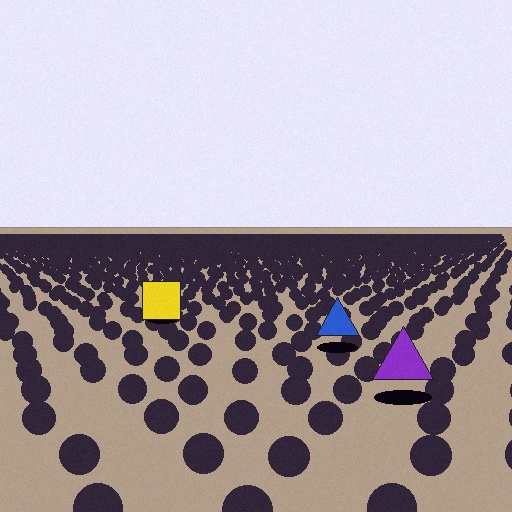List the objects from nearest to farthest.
From nearest to farthest: the purple triangle, the blue triangle, the yellow square.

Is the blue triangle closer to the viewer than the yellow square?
Yes. The blue triangle is closer — you can tell from the texture gradient: the ground texture is coarser near it.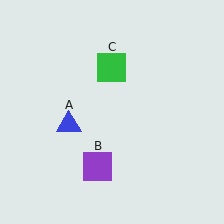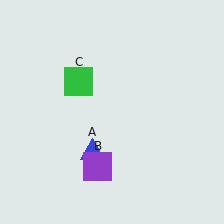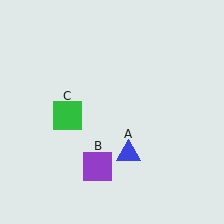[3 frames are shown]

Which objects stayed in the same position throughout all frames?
Purple square (object B) remained stationary.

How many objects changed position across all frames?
2 objects changed position: blue triangle (object A), green square (object C).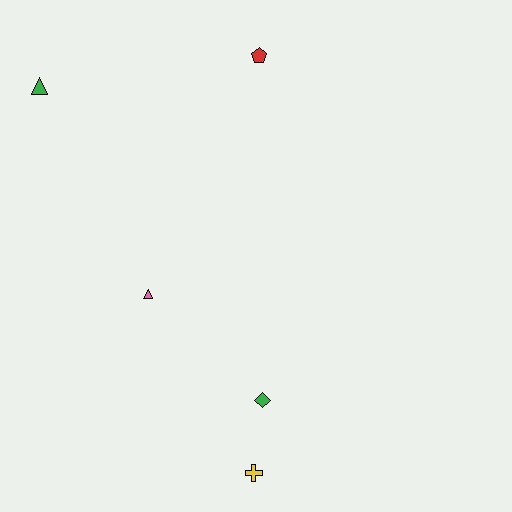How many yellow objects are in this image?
There is 1 yellow object.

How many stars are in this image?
There are no stars.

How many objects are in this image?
There are 5 objects.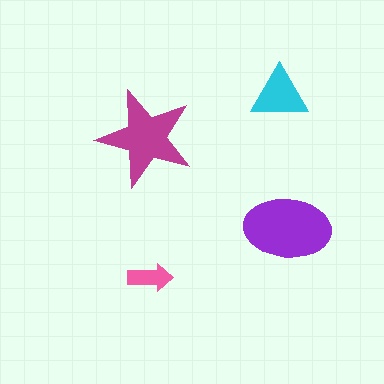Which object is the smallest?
The pink arrow.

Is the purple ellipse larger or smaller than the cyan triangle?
Larger.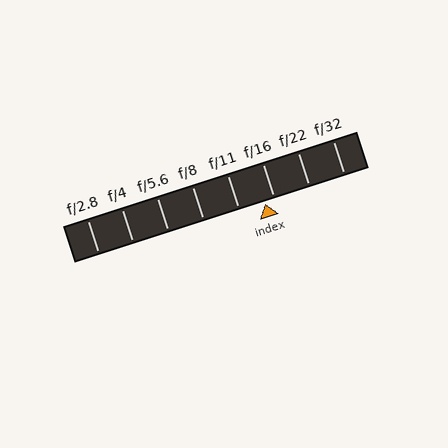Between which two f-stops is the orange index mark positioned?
The index mark is between f/11 and f/16.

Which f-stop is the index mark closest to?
The index mark is closest to f/16.